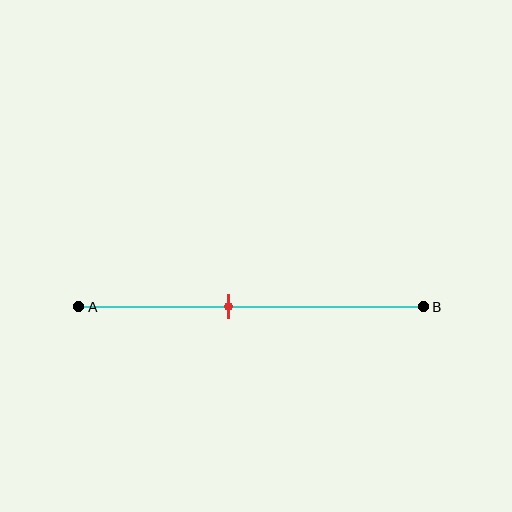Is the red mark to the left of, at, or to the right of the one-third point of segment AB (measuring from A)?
The red mark is to the right of the one-third point of segment AB.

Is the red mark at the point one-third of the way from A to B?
No, the mark is at about 45% from A, not at the 33% one-third point.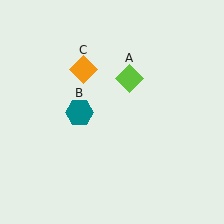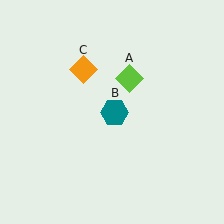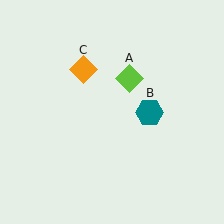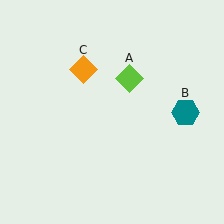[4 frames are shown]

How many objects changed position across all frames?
1 object changed position: teal hexagon (object B).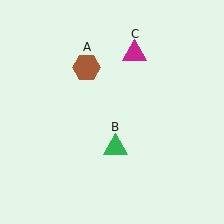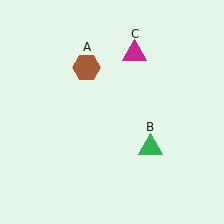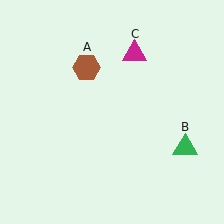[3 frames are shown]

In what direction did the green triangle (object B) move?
The green triangle (object B) moved right.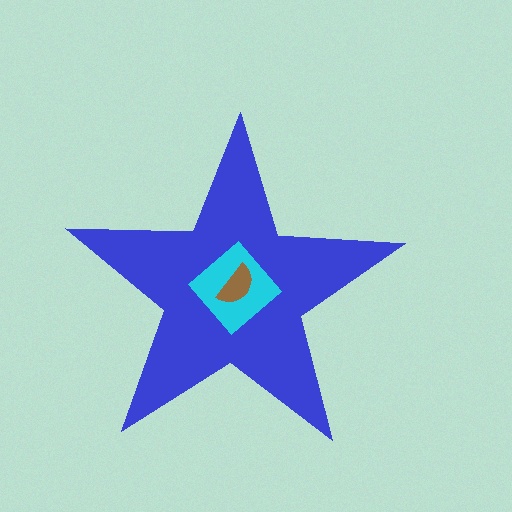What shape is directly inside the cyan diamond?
The brown semicircle.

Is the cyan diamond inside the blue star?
Yes.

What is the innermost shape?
The brown semicircle.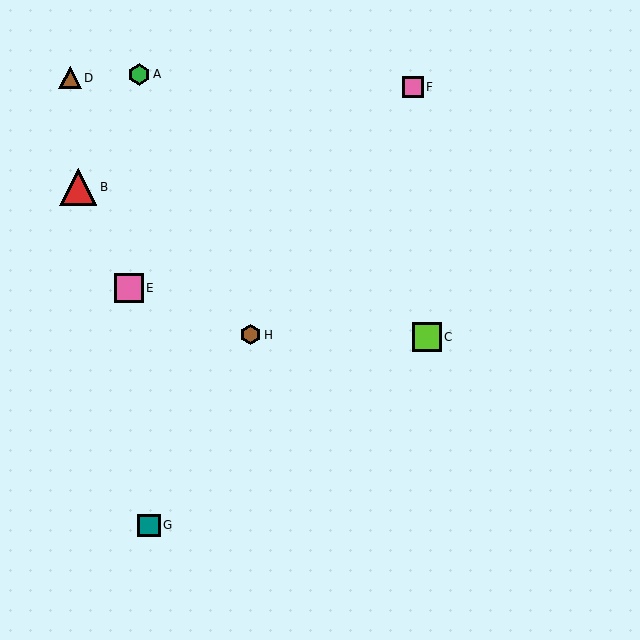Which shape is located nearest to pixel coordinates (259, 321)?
The brown hexagon (labeled H) at (251, 335) is nearest to that location.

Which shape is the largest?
The red triangle (labeled B) is the largest.